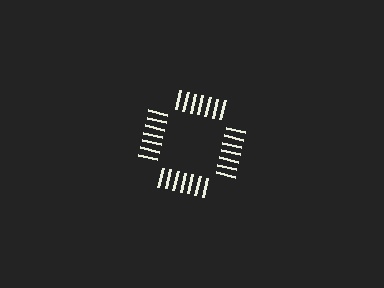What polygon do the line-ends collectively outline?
An illusory square — the line segments terminate on its edges but no continuous stroke is drawn.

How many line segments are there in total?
28 — 7 along each of the 4 edges.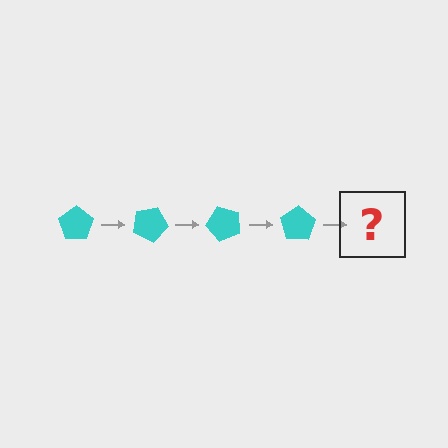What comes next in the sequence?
The next element should be a cyan pentagon rotated 100 degrees.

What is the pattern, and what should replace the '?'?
The pattern is that the pentagon rotates 25 degrees each step. The '?' should be a cyan pentagon rotated 100 degrees.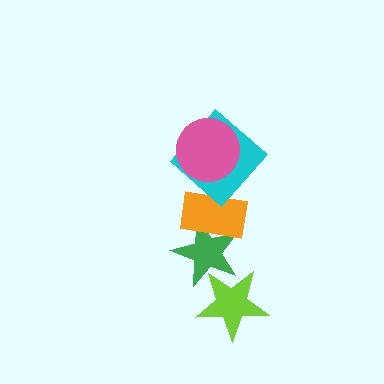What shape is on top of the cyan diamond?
The pink circle is on top of the cyan diamond.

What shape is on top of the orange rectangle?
The cyan diamond is on top of the orange rectangle.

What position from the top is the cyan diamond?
The cyan diamond is 2nd from the top.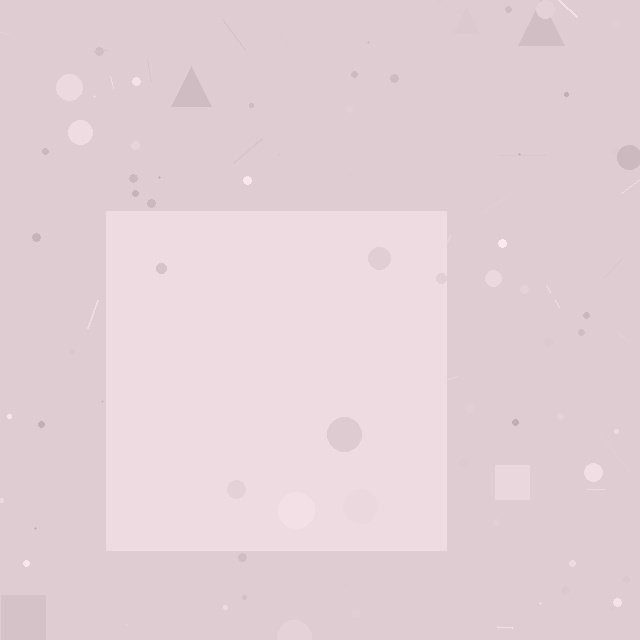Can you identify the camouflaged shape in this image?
The camouflaged shape is a square.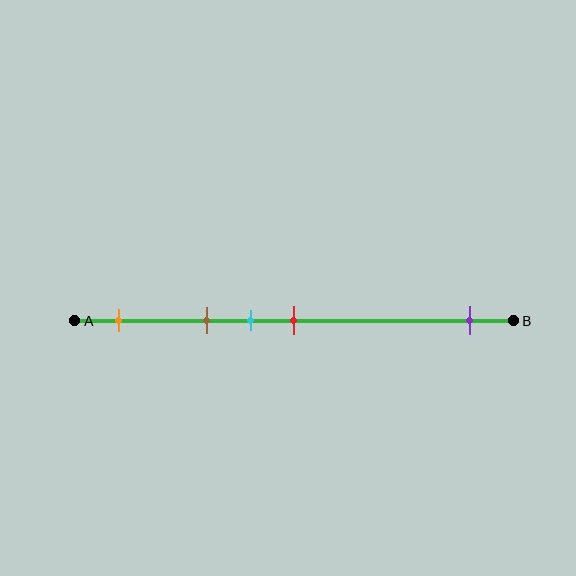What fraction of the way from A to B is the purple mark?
The purple mark is approximately 90% (0.9) of the way from A to B.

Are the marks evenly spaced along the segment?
No, the marks are not evenly spaced.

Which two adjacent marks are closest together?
The cyan and red marks are the closest adjacent pair.